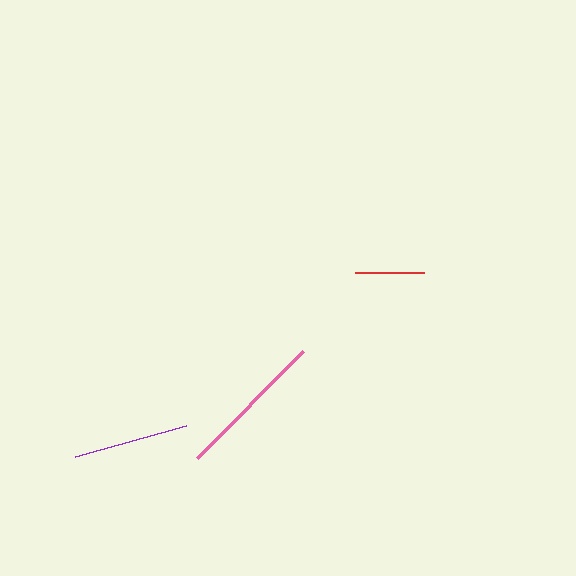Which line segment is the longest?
The pink line is the longest at approximately 150 pixels.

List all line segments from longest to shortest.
From longest to shortest: pink, purple, red.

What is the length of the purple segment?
The purple segment is approximately 116 pixels long.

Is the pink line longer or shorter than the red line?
The pink line is longer than the red line.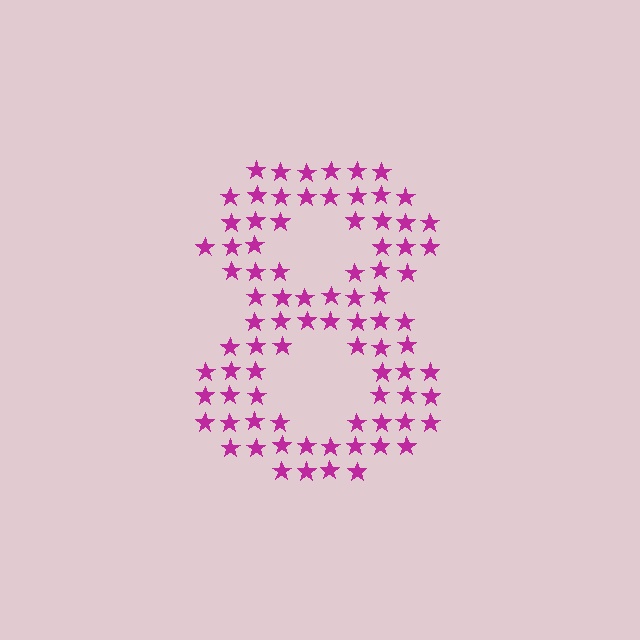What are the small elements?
The small elements are stars.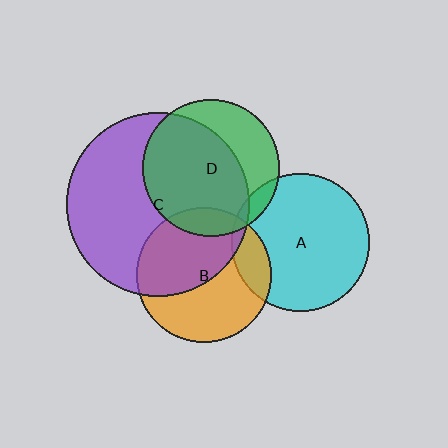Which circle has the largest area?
Circle C (purple).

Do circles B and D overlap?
Yes.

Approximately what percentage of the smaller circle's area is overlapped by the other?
Approximately 10%.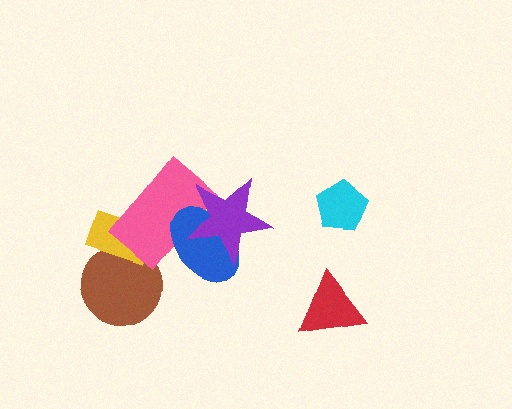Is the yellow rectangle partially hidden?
Yes, it is partially covered by another shape.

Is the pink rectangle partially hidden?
Yes, it is partially covered by another shape.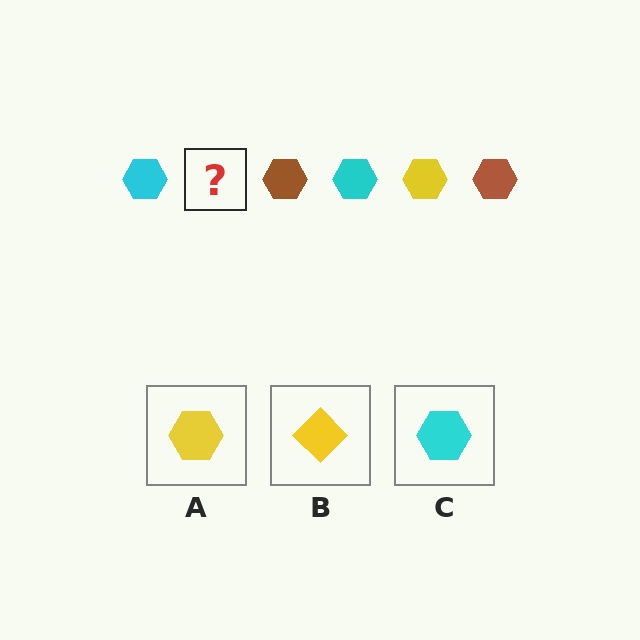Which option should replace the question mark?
Option A.